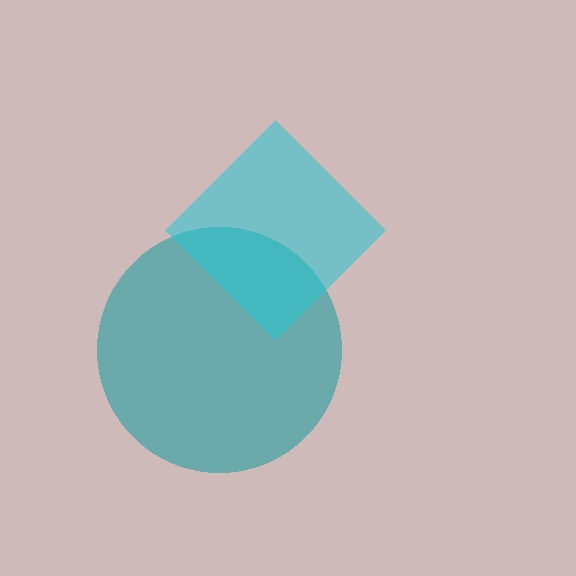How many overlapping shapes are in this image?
There are 2 overlapping shapes in the image.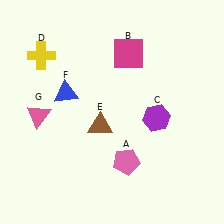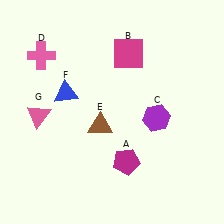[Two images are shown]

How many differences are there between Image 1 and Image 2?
There are 2 differences between the two images.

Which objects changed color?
A changed from pink to magenta. D changed from yellow to pink.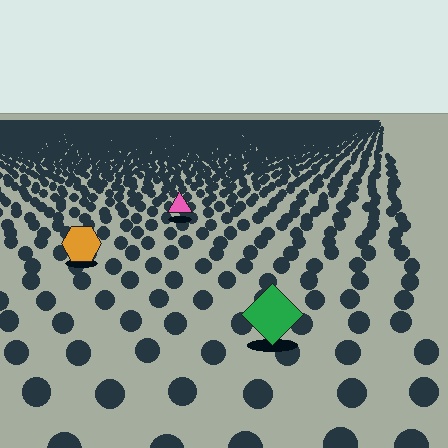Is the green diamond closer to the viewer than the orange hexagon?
Yes. The green diamond is closer — you can tell from the texture gradient: the ground texture is coarser near it.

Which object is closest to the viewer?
The green diamond is closest. The texture marks near it are larger and more spread out.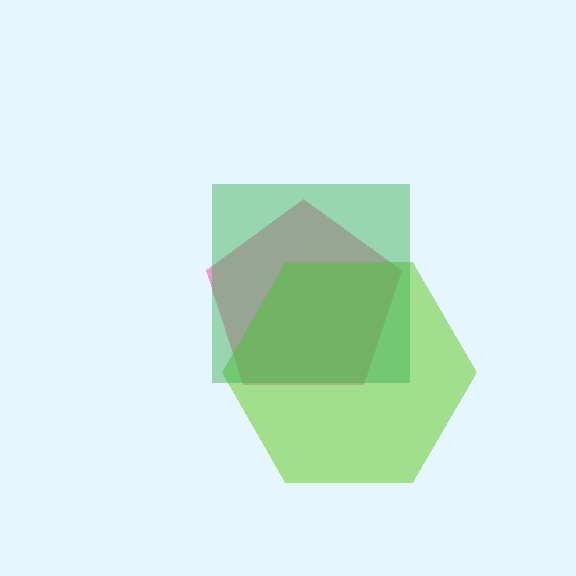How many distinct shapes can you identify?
There are 3 distinct shapes: a pink pentagon, a lime hexagon, a green square.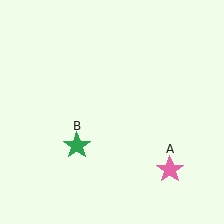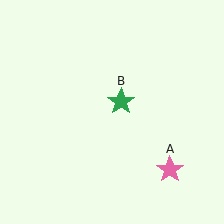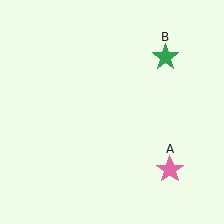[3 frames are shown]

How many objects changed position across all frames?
1 object changed position: green star (object B).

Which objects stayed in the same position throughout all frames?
Pink star (object A) remained stationary.